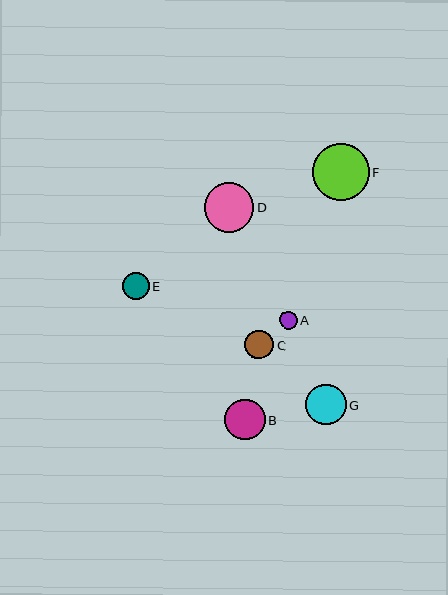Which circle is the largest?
Circle F is the largest with a size of approximately 57 pixels.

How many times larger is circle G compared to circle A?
Circle G is approximately 2.3 times the size of circle A.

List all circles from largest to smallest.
From largest to smallest: F, D, B, G, C, E, A.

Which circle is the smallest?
Circle A is the smallest with a size of approximately 18 pixels.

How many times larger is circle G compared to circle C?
Circle G is approximately 1.4 times the size of circle C.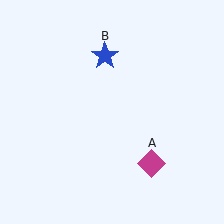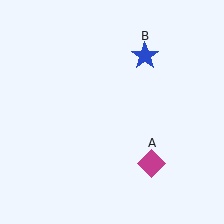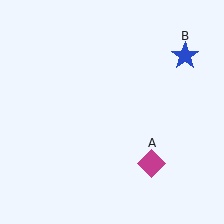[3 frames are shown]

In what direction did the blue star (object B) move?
The blue star (object B) moved right.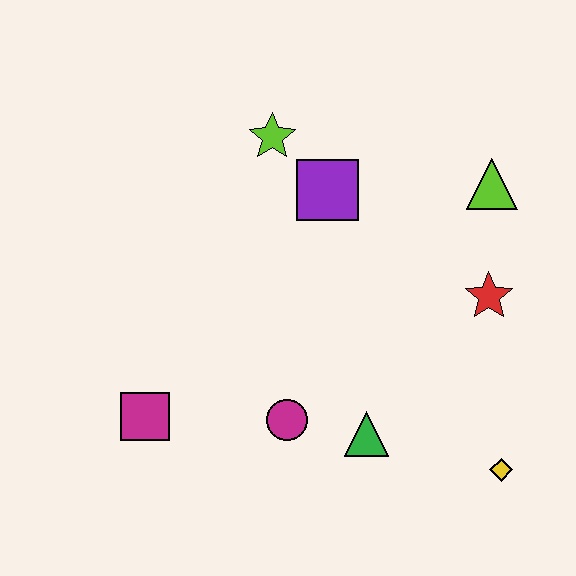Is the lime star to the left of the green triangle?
Yes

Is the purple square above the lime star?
No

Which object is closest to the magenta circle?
The green triangle is closest to the magenta circle.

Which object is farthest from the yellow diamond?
The lime star is farthest from the yellow diamond.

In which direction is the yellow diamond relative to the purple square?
The yellow diamond is below the purple square.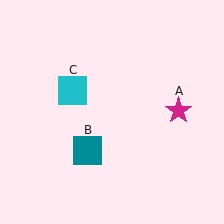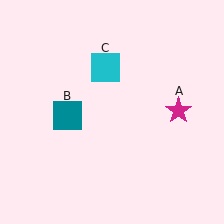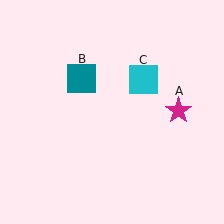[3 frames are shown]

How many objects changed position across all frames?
2 objects changed position: teal square (object B), cyan square (object C).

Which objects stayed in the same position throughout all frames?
Magenta star (object A) remained stationary.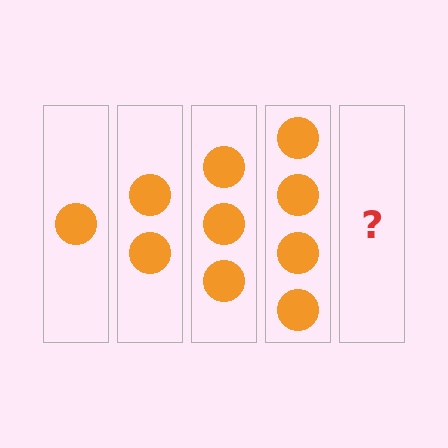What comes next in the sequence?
The next element should be 5 circles.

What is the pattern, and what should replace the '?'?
The pattern is that each step adds one more circle. The '?' should be 5 circles.